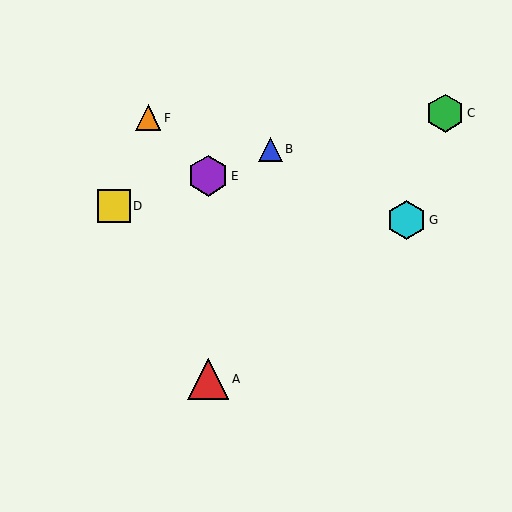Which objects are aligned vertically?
Objects A, E are aligned vertically.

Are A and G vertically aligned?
No, A is at x≈208 and G is at x≈407.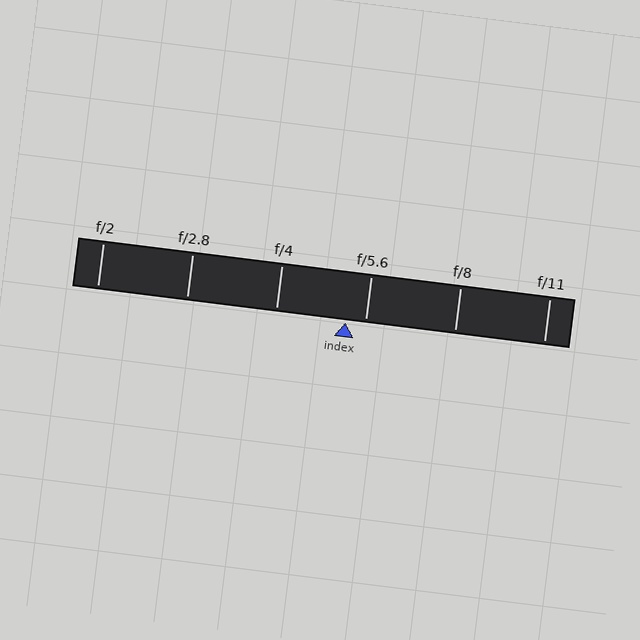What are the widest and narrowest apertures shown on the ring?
The widest aperture shown is f/2 and the narrowest is f/11.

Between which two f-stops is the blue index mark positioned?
The index mark is between f/4 and f/5.6.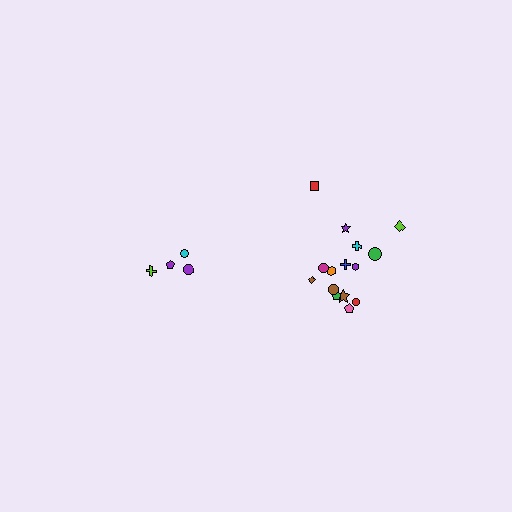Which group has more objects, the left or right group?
The right group.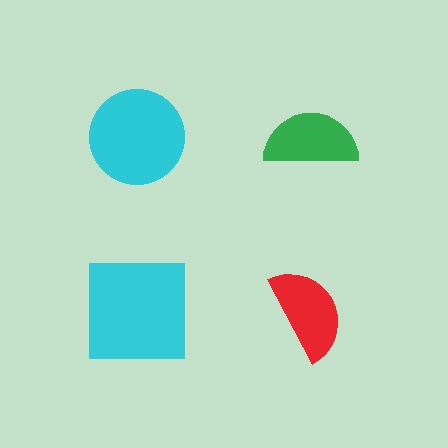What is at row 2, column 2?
A red semicircle.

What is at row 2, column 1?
A cyan square.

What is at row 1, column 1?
A cyan circle.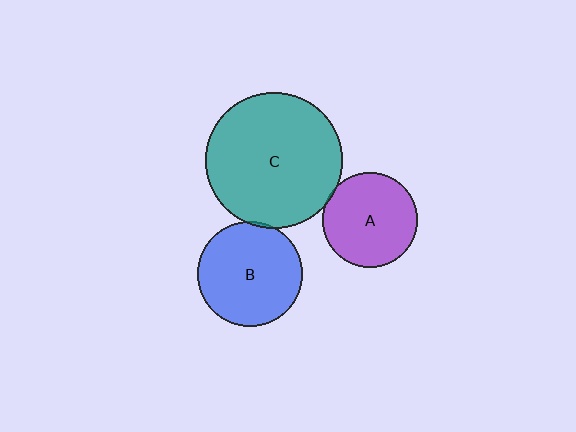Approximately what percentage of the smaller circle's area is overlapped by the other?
Approximately 5%.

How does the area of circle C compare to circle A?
Approximately 2.1 times.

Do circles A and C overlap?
Yes.